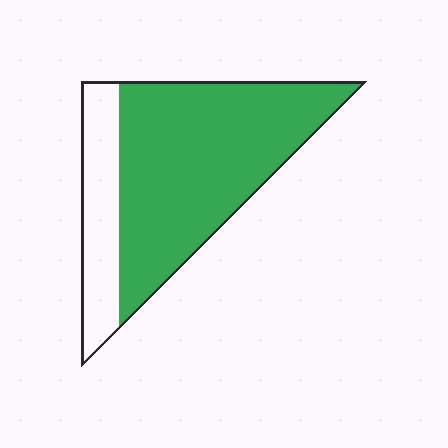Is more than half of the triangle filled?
Yes.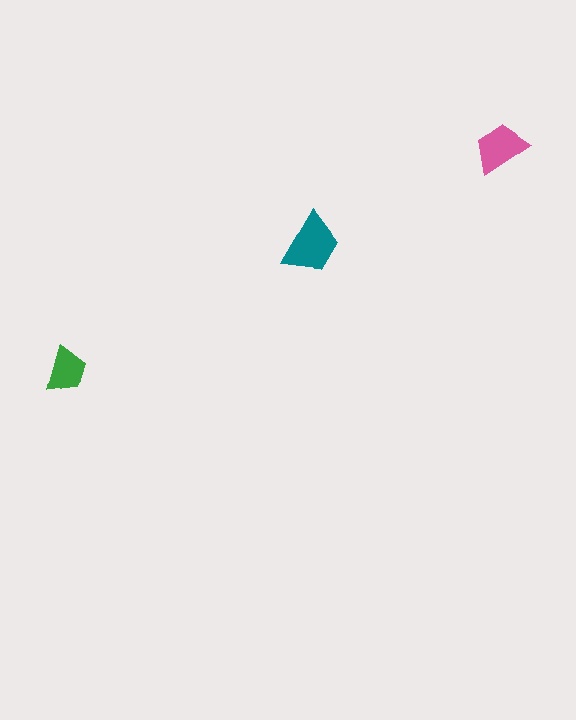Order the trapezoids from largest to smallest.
the teal one, the pink one, the green one.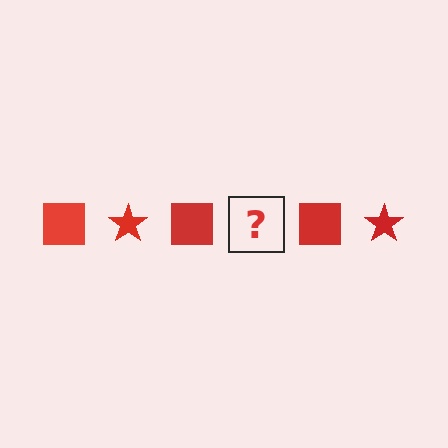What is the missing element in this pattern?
The missing element is a red star.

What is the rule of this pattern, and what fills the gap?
The rule is that the pattern cycles through square, star shapes in red. The gap should be filled with a red star.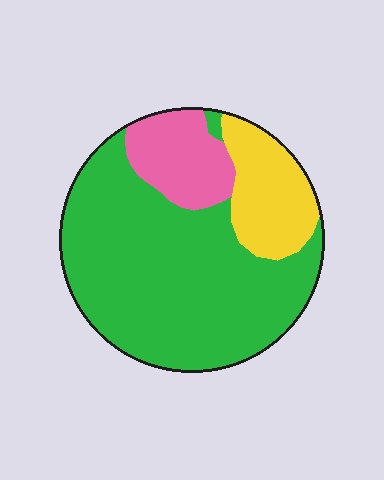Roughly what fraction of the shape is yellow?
Yellow takes up less than a quarter of the shape.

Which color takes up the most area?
Green, at roughly 70%.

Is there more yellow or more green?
Green.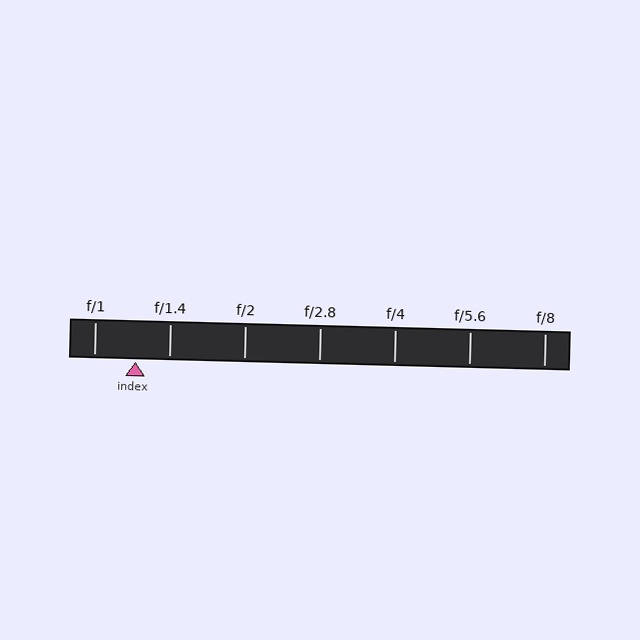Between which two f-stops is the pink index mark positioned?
The index mark is between f/1 and f/1.4.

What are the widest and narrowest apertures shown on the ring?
The widest aperture shown is f/1 and the narrowest is f/8.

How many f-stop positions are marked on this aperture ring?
There are 7 f-stop positions marked.